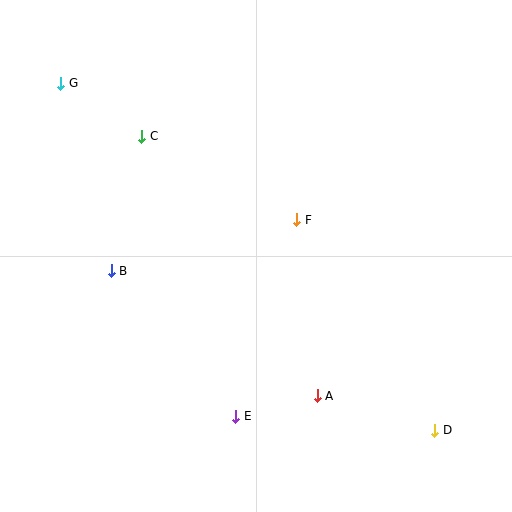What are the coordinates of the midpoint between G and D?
The midpoint between G and D is at (248, 257).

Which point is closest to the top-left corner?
Point G is closest to the top-left corner.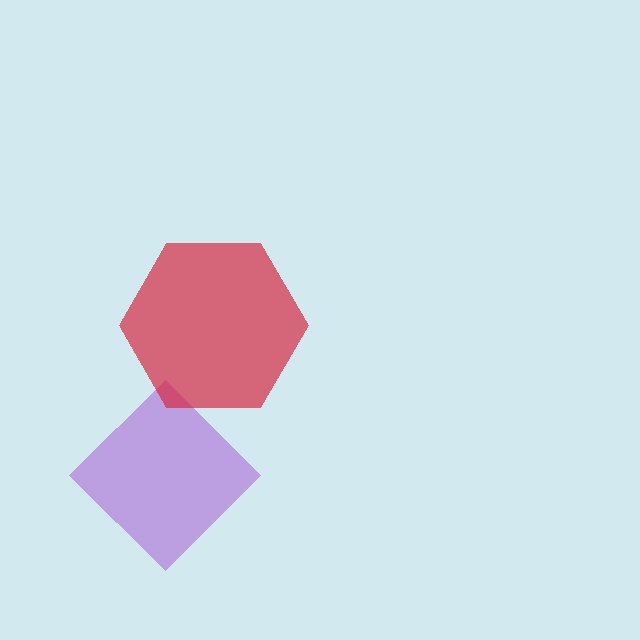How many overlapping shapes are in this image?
There are 2 overlapping shapes in the image.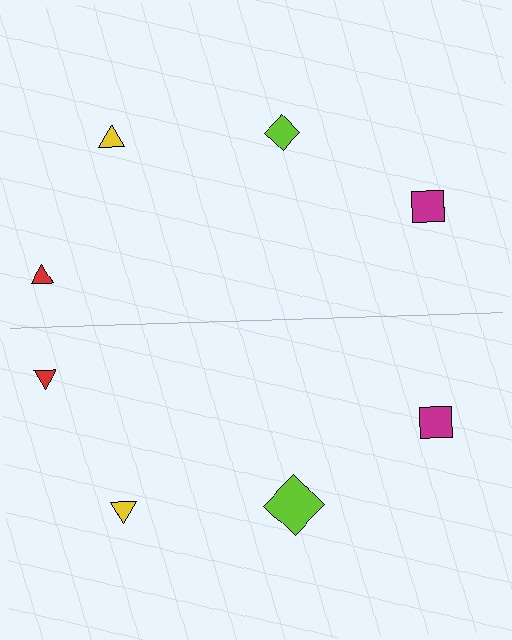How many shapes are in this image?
There are 8 shapes in this image.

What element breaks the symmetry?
The lime diamond on the bottom side has a different size than its mirror counterpart.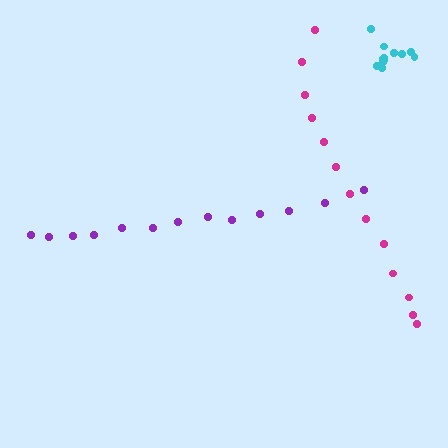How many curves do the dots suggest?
There are 3 distinct paths.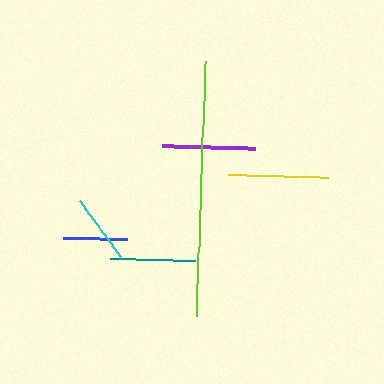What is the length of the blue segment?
The blue segment is approximately 64 pixels long.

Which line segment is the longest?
The lime line is the longest at approximately 255 pixels.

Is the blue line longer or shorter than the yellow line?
The yellow line is longer than the blue line.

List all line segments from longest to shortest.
From longest to shortest: lime, yellow, purple, teal, cyan, blue.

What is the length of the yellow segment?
The yellow segment is approximately 100 pixels long.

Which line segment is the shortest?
The blue line is the shortest at approximately 64 pixels.